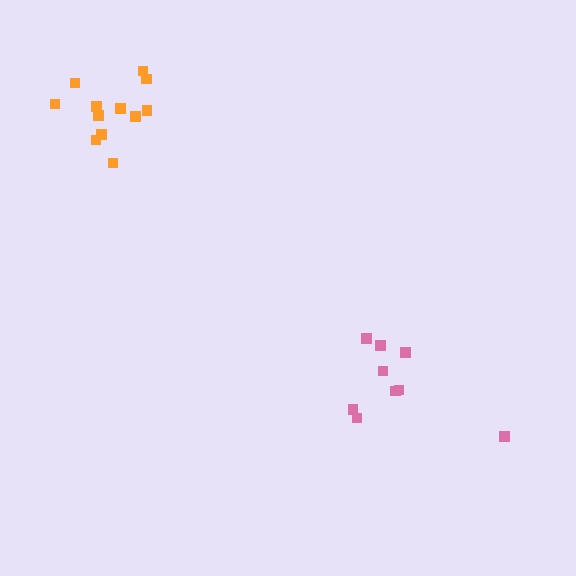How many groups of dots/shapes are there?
There are 2 groups.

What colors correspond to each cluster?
The clusters are colored: pink, orange.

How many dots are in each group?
Group 1: 9 dots, Group 2: 12 dots (21 total).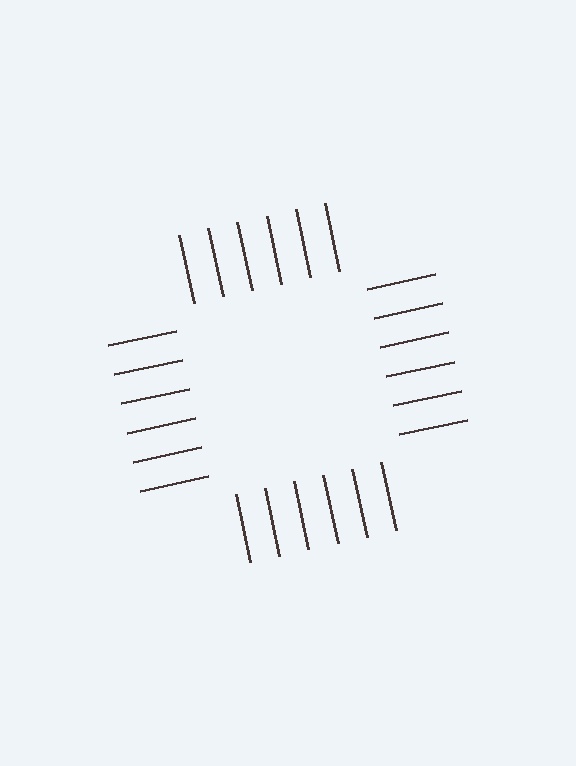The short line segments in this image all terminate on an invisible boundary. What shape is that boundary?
An illusory square — the line segments terminate on its edges but no continuous stroke is drawn.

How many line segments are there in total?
24 — 6 along each of the 4 edges.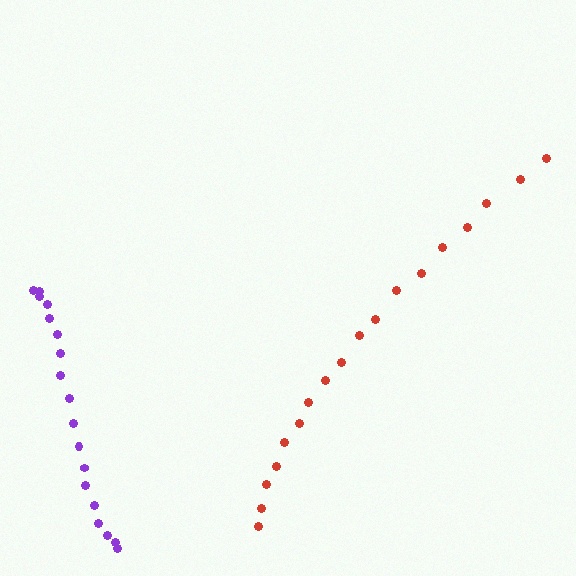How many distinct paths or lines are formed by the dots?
There are 2 distinct paths.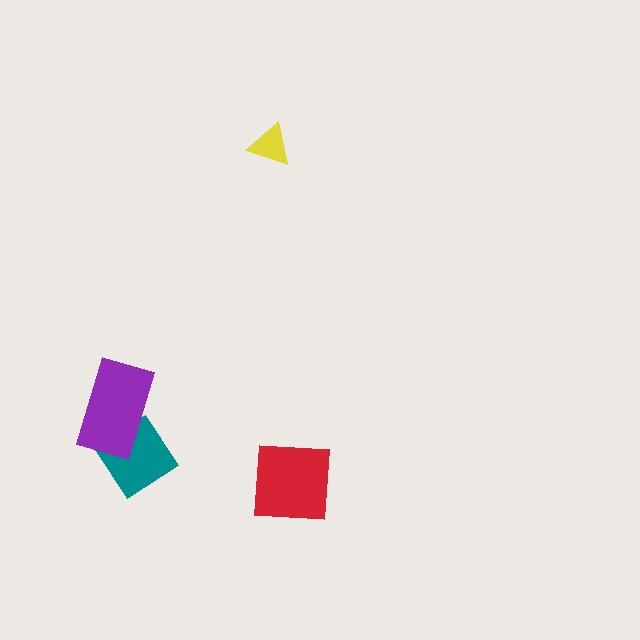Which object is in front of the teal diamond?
The purple rectangle is in front of the teal diamond.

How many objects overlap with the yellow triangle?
0 objects overlap with the yellow triangle.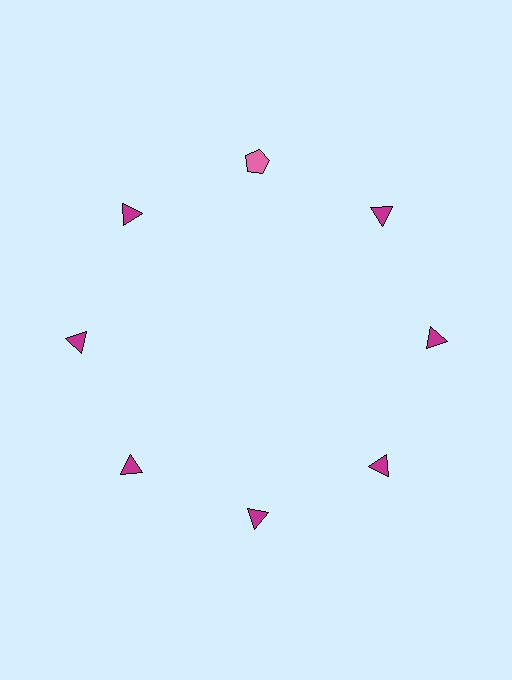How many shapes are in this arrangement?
There are 8 shapes arranged in a ring pattern.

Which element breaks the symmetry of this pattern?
The pink pentagon at roughly the 12 o'clock position breaks the symmetry. All other shapes are magenta triangles.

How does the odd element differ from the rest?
It differs in both color (pink instead of magenta) and shape (pentagon instead of triangle).